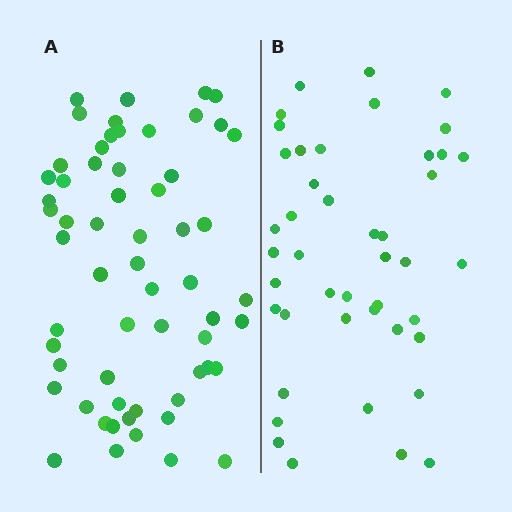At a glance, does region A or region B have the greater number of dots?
Region A (the left region) has more dots.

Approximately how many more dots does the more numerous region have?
Region A has approximately 15 more dots than region B.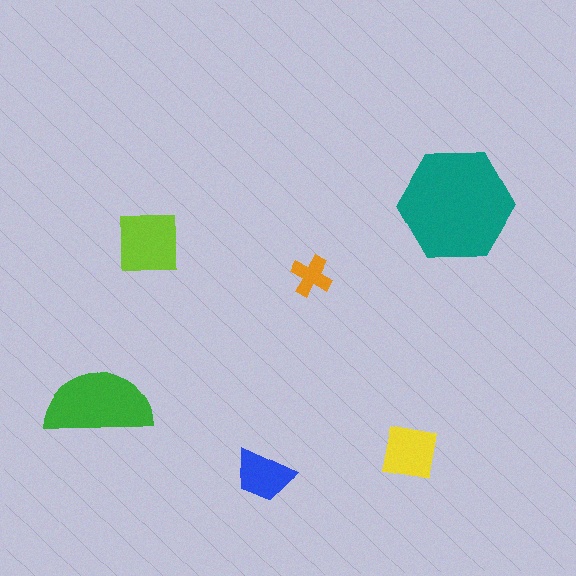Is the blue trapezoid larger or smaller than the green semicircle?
Smaller.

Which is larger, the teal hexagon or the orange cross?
The teal hexagon.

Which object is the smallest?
The orange cross.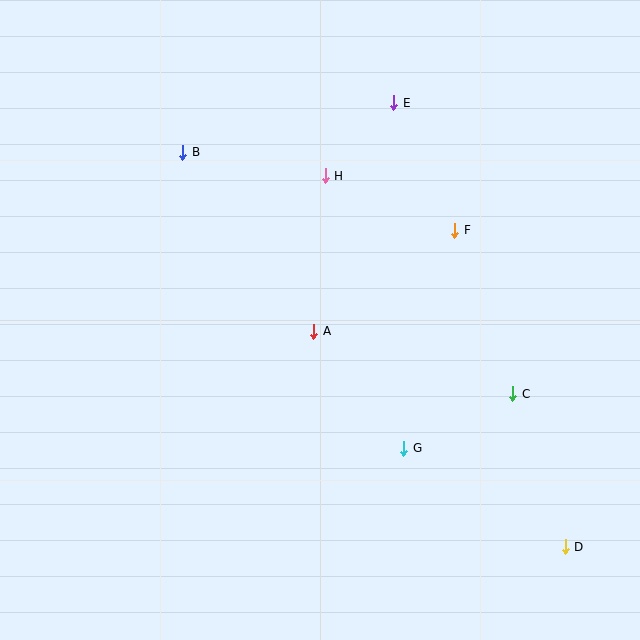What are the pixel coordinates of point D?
Point D is at (565, 547).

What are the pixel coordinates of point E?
Point E is at (394, 103).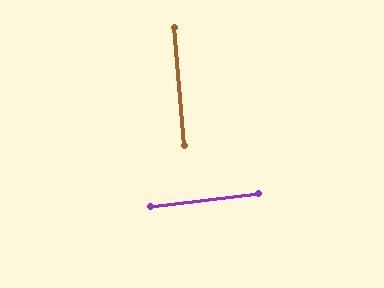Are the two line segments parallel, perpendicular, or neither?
Perpendicular — they meet at approximately 88°.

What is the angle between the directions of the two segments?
Approximately 88 degrees.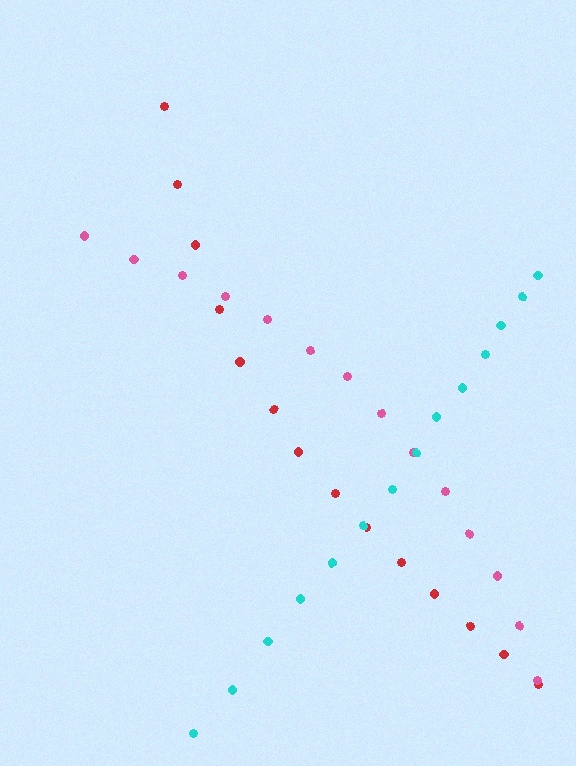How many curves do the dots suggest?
There are 3 distinct paths.